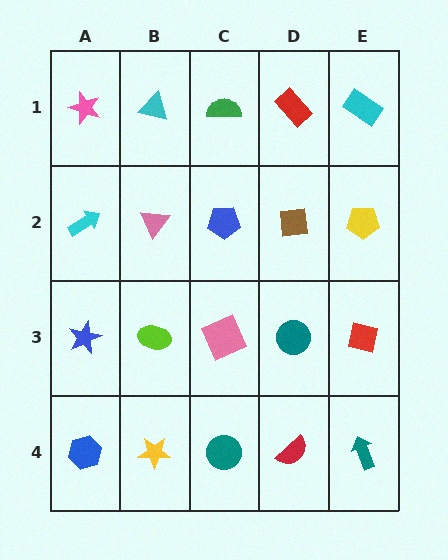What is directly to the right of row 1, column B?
A green semicircle.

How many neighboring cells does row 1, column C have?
3.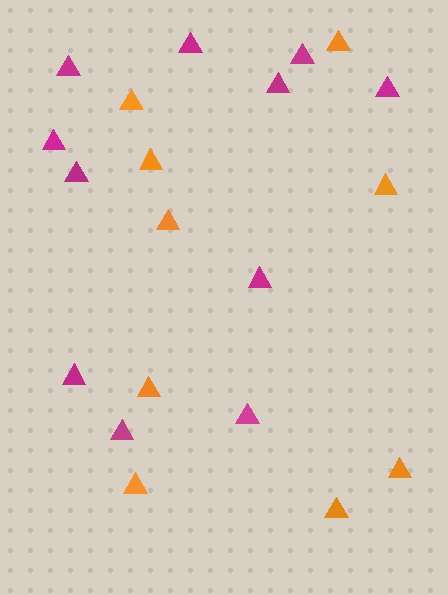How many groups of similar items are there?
There are 2 groups: one group of orange triangles (9) and one group of magenta triangles (11).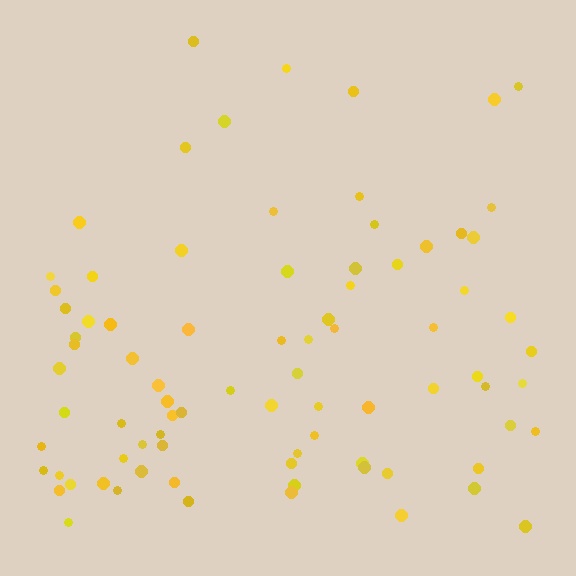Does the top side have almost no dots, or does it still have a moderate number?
Still a moderate number, just noticeably fewer than the bottom.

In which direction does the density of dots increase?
From top to bottom, with the bottom side densest.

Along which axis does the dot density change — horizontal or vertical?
Vertical.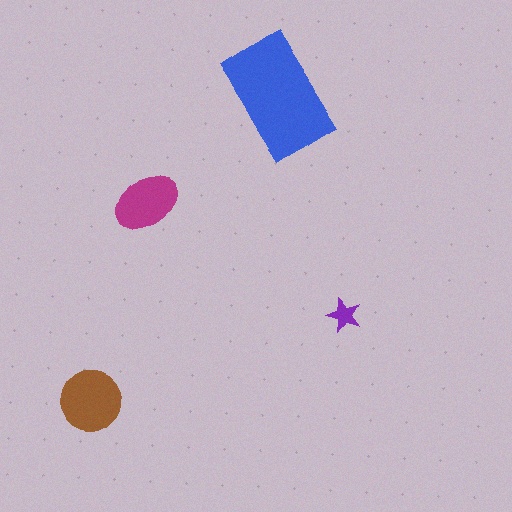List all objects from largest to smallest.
The blue rectangle, the brown circle, the magenta ellipse, the purple star.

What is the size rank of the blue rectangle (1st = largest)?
1st.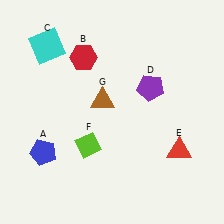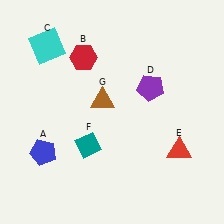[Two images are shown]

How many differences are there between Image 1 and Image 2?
There is 1 difference between the two images.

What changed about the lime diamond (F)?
In Image 1, F is lime. In Image 2, it changed to teal.